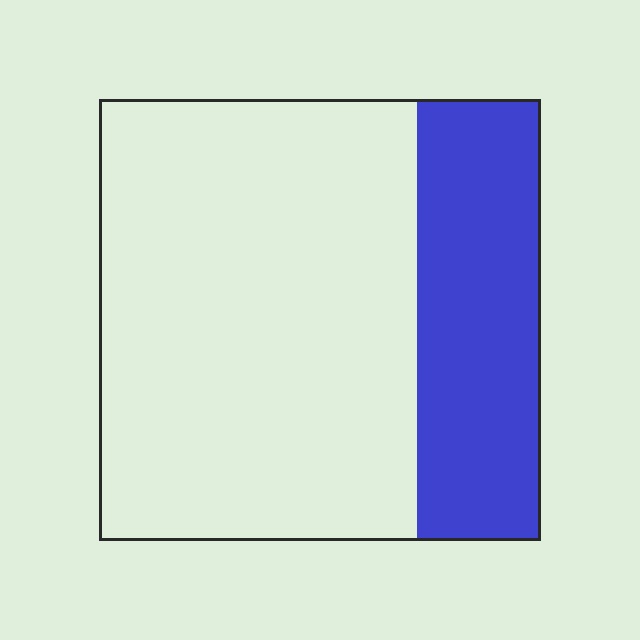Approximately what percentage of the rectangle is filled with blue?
Approximately 30%.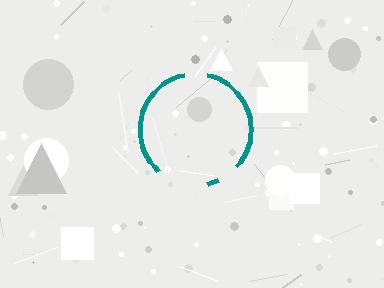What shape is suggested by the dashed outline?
The dashed outline suggests a circle.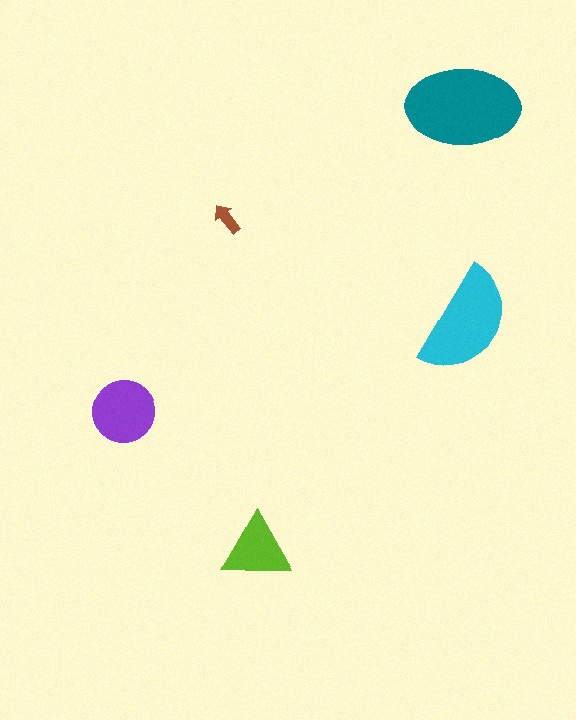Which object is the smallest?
The brown arrow.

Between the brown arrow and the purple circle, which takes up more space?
The purple circle.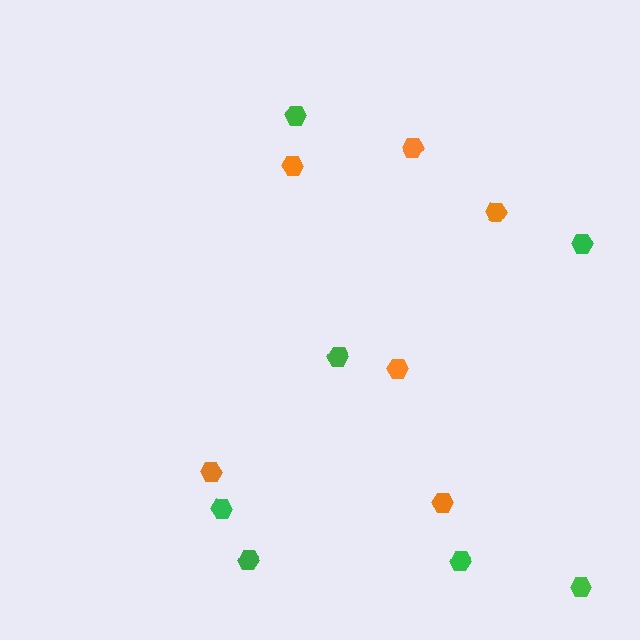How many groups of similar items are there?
There are 2 groups: one group of green hexagons (7) and one group of orange hexagons (6).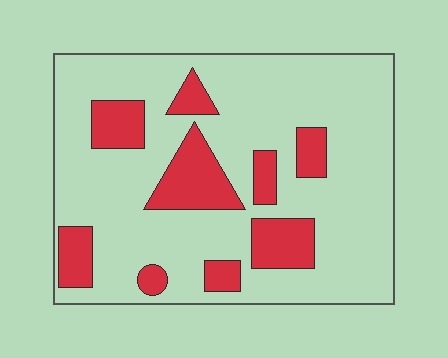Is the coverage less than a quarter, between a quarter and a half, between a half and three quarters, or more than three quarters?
Less than a quarter.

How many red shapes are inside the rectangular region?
9.